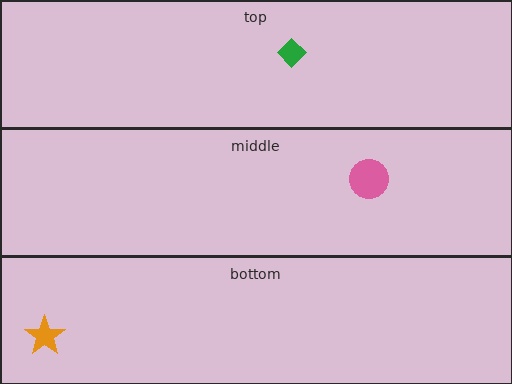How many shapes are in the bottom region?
1.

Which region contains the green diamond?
The top region.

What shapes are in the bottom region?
The orange star.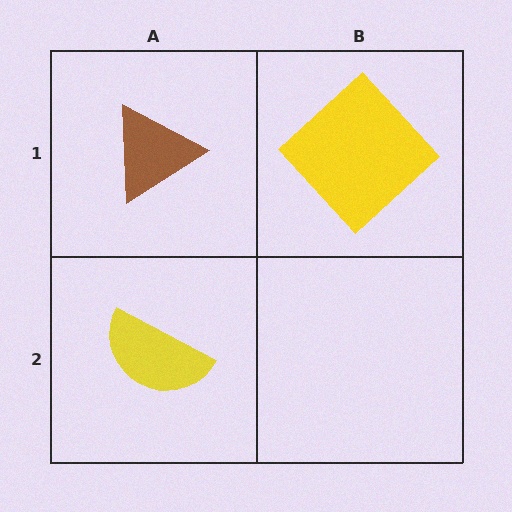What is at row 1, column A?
A brown triangle.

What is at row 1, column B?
A yellow diamond.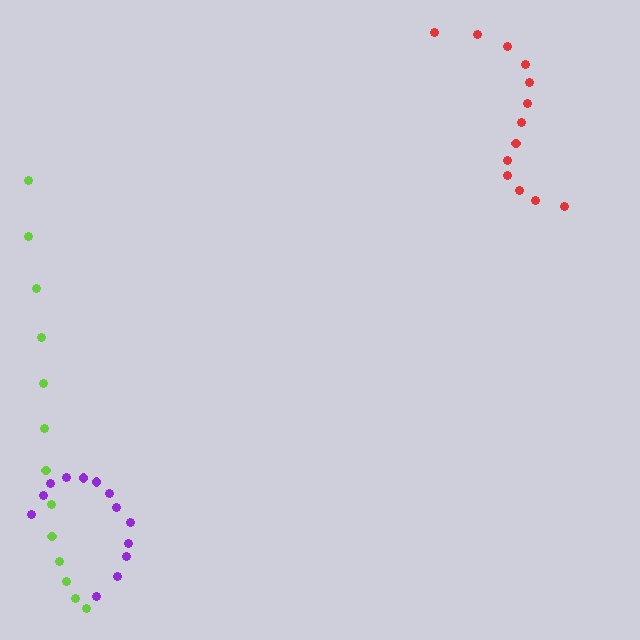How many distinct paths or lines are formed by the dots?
There are 3 distinct paths.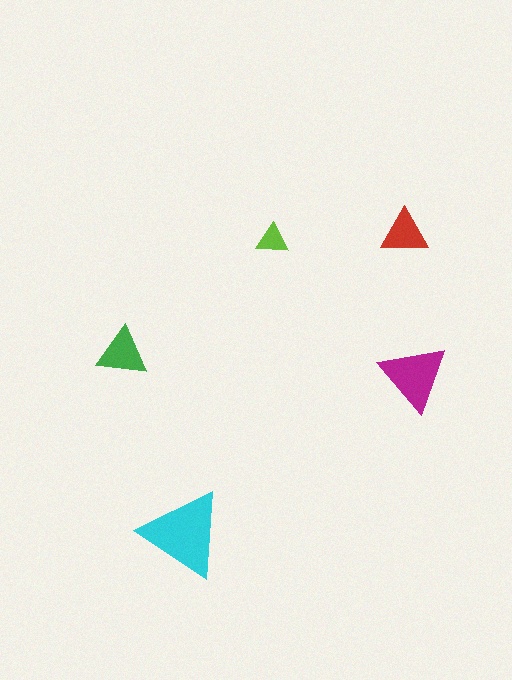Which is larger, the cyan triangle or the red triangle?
The cyan one.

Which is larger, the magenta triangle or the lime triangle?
The magenta one.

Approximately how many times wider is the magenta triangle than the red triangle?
About 1.5 times wider.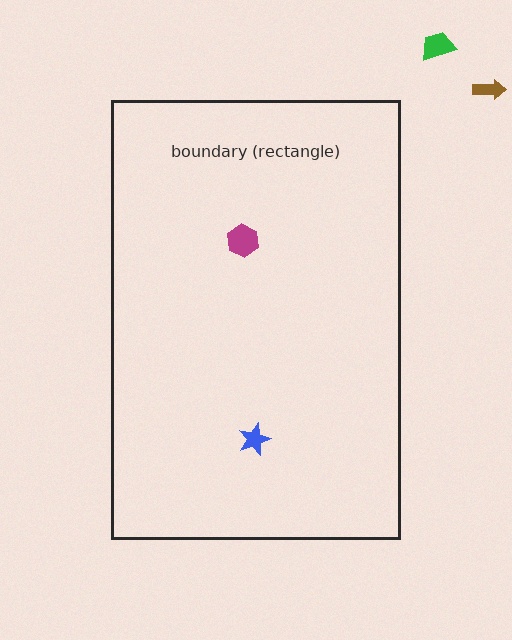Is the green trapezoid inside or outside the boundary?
Outside.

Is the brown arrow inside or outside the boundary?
Outside.